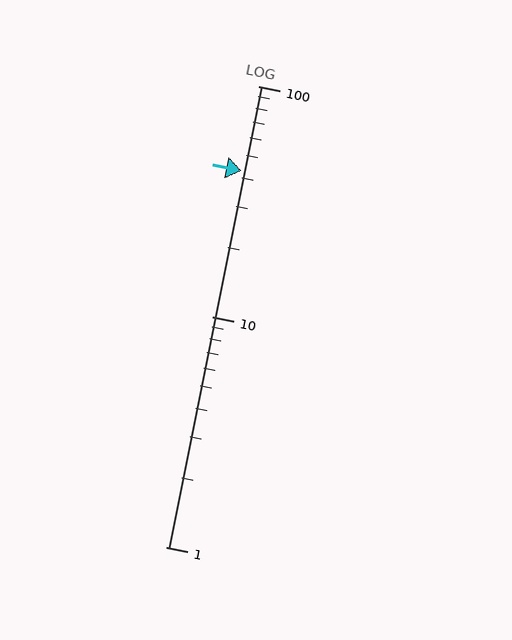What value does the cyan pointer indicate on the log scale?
The pointer indicates approximately 43.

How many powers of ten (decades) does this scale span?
The scale spans 2 decades, from 1 to 100.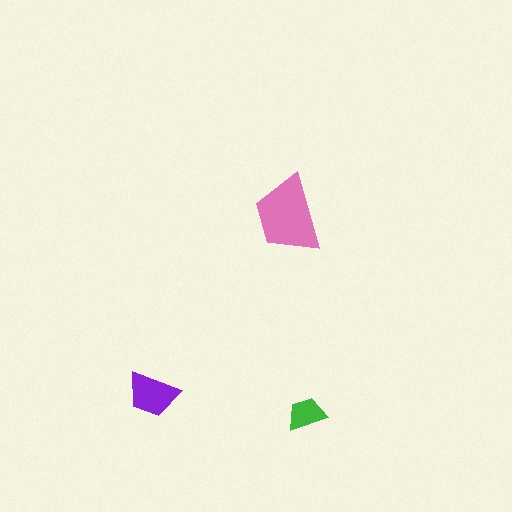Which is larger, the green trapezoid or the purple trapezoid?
The purple one.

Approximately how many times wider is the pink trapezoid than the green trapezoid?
About 2 times wider.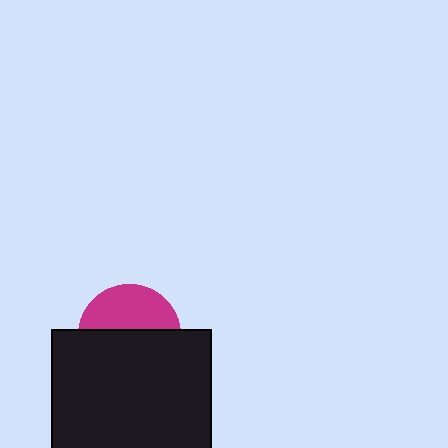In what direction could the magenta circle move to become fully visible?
The magenta circle could move up. That would shift it out from behind the black rectangle entirely.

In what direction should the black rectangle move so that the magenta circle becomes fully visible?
The black rectangle should move down. That is the shortest direction to clear the overlap and leave the magenta circle fully visible.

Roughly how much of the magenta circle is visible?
A small part of it is visible (roughly 43%).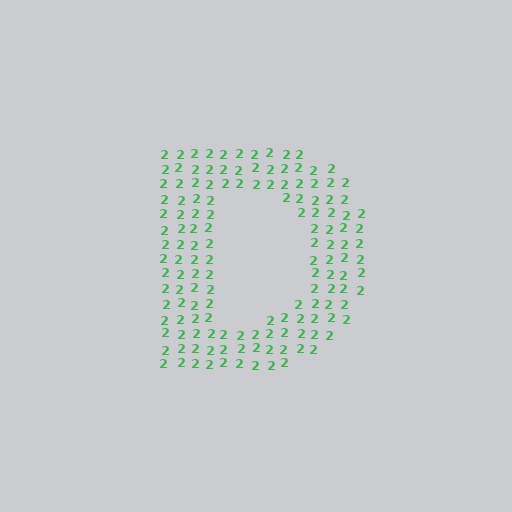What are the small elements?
The small elements are digit 2's.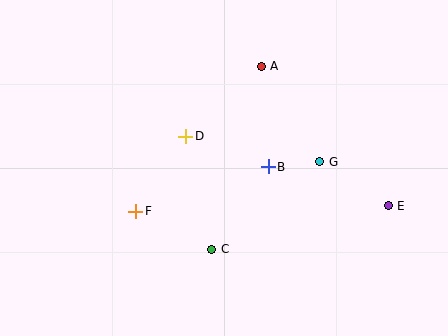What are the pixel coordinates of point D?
Point D is at (186, 136).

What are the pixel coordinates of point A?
Point A is at (261, 66).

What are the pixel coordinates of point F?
Point F is at (136, 211).